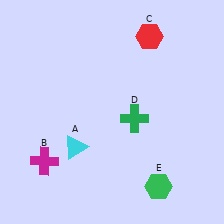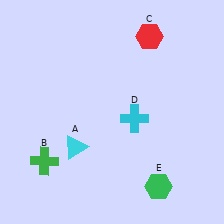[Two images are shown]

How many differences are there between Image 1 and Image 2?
There are 2 differences between the two images.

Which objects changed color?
B changed from magenta to green. D changed from green to cyan.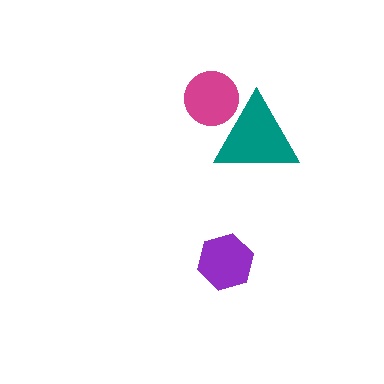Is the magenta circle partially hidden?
Yes, it is partially covered by another shape.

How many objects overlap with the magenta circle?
1 object overlaps with the magenta circle.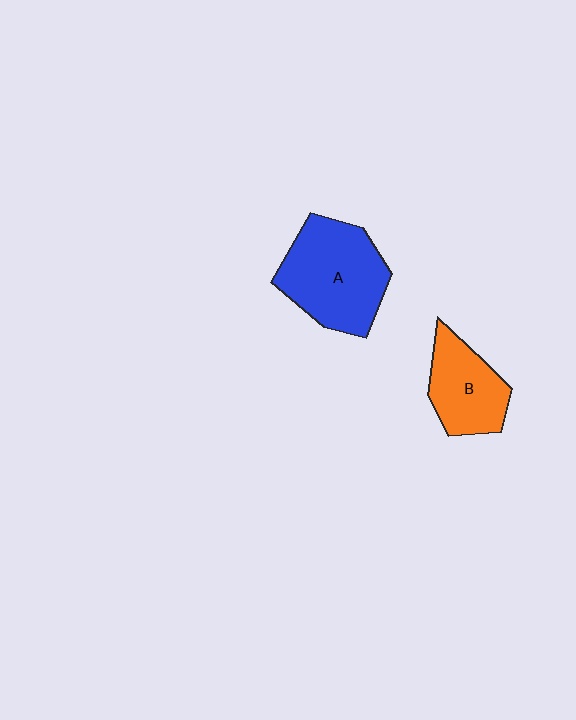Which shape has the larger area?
Shape A (blue).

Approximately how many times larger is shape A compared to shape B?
Approximately 1.5 times.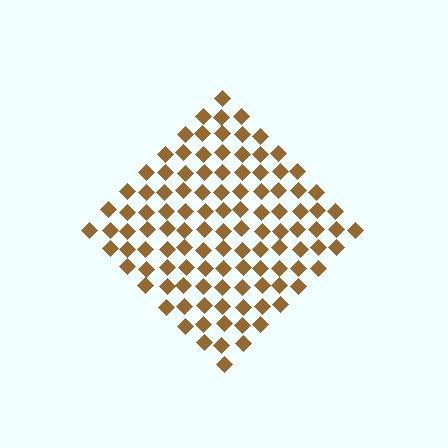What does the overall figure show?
The overall figure shows a diamond.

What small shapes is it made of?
It is made of small diamonds.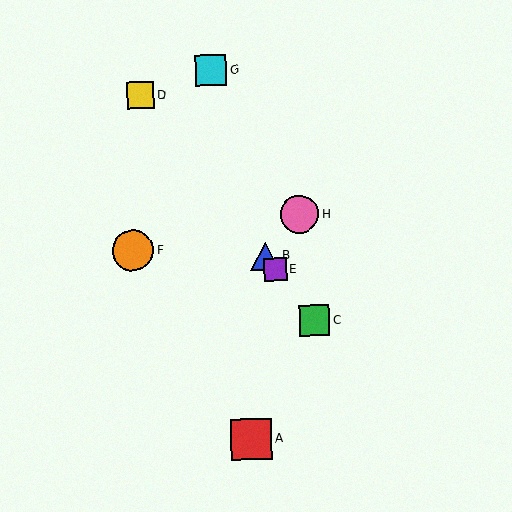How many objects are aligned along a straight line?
4 objects (B, C, D, E) are aligned along a straight line.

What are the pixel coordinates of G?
Object G is at (211, 70).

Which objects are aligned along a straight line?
Objects B, C, D, E are aligned along a straight line.